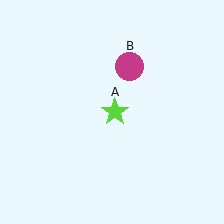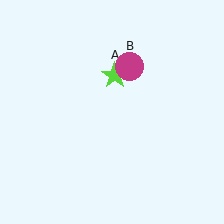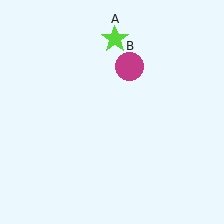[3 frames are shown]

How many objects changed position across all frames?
1 object changed position: lime star (object A).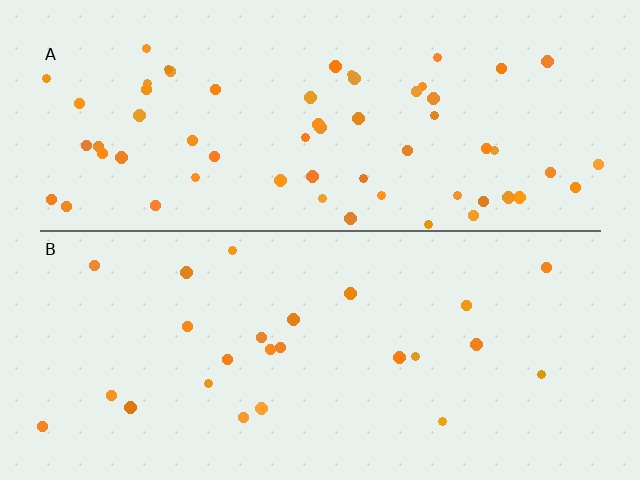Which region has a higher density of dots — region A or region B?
A (the top).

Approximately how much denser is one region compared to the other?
Approximately 2.4× — region A over region B.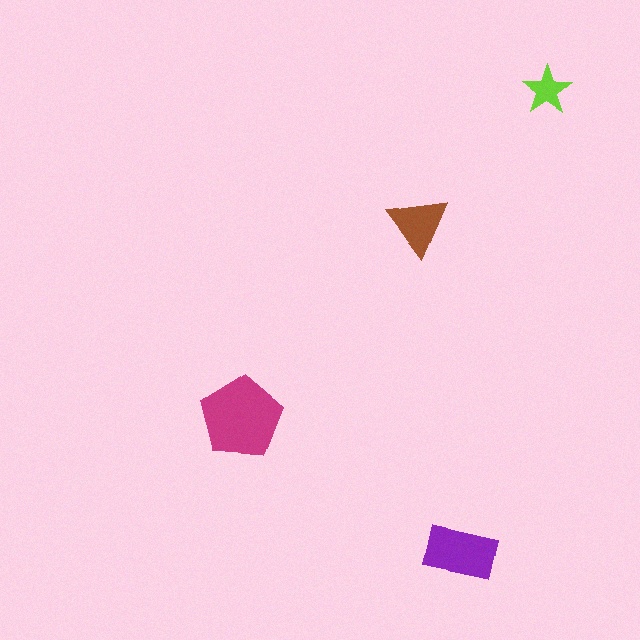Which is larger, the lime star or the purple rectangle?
The purple rectangle.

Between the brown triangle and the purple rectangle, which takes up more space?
The purple rectangle.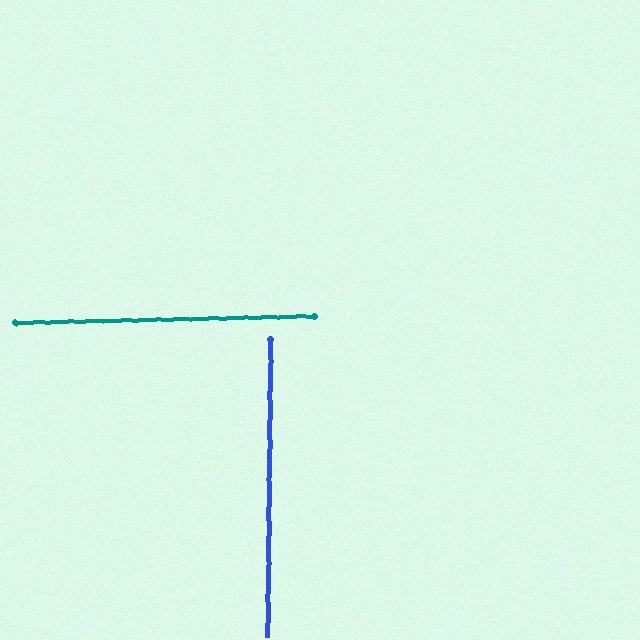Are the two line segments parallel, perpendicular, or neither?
Perpendicular — they meet at approximately 88°.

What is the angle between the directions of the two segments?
Approximately 88 degrees.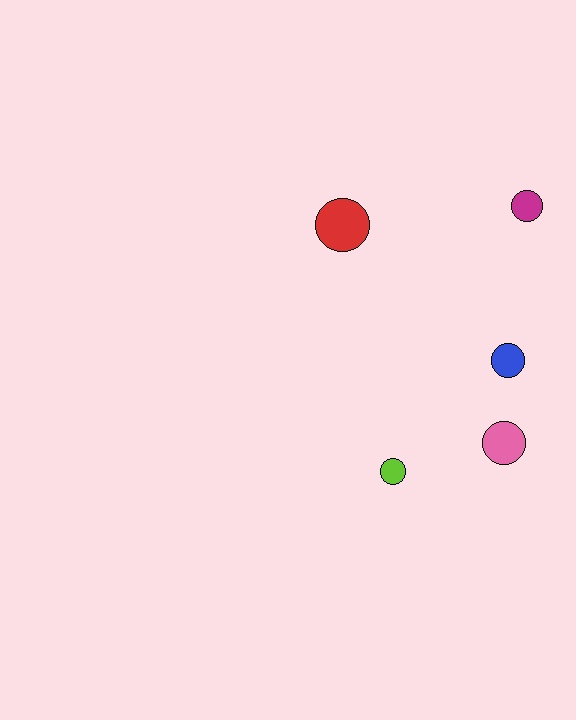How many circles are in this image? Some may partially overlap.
There are 5 circles.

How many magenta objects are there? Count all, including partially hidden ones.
There is 1 magenta object.